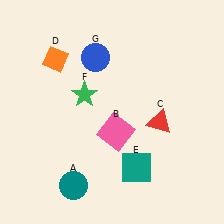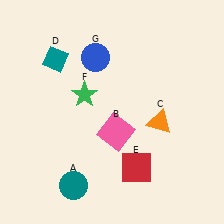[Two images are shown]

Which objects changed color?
C changed from red to orange. D changed from orange to teal. E changed from teal to red.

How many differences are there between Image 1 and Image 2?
There are 3 differences between the two images.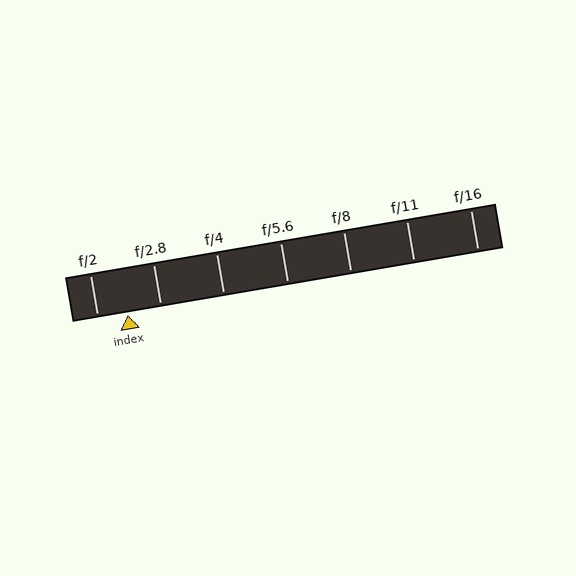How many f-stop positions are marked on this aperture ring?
There are 7 f-stop positions marked.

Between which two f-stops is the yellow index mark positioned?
The index mark is between f/2 and f/2.8.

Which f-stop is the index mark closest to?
The index mark is closest to f/2.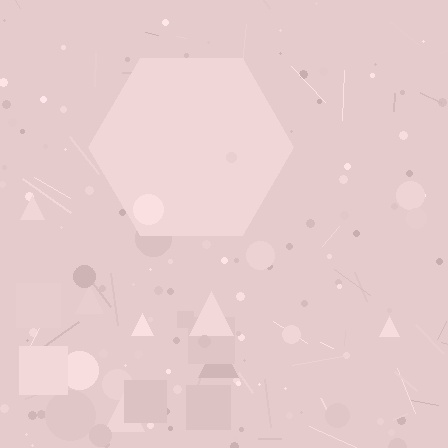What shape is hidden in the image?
A hexagon is hidden in the image.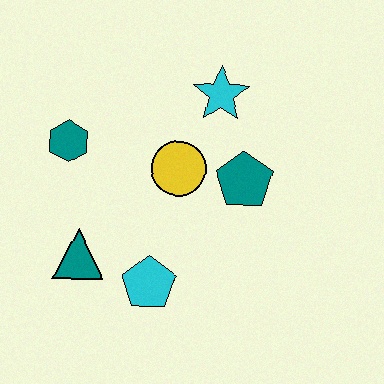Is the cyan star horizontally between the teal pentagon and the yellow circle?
Yes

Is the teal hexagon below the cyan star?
Yes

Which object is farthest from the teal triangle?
The cyan star is farthest from the teal triangle.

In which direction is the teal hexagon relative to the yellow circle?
The teal hexagon is to the left of the yellow circle.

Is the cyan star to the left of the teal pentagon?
Yes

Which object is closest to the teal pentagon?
The yellow circle is closest to the teal pentagon.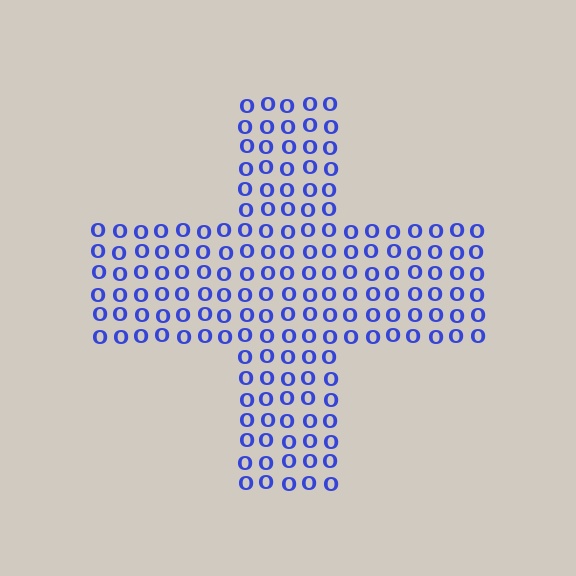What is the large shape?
The large shape is a cross.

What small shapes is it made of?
It is made of small letter O's.